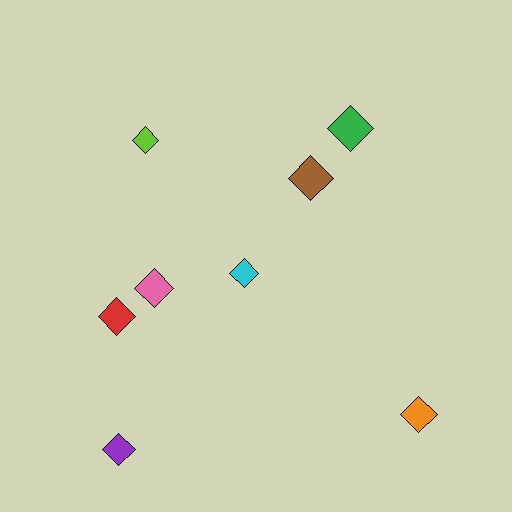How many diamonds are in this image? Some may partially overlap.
There are 8 diamonds.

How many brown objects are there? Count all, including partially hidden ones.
There is 1 brown object.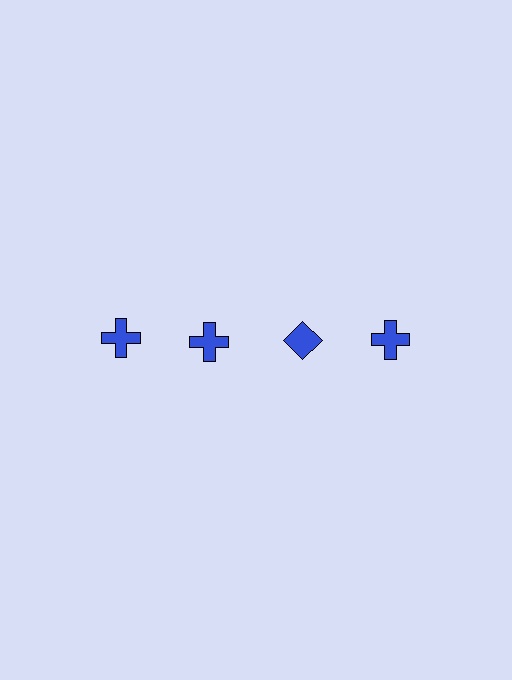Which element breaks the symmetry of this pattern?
The blue diamond in the top row, center column breaks the symmetry. All other shapes are blue crosses.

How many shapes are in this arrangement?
There are 4 shapes arranged in a grid pattern.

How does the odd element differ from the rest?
It has a different shape: diamond instead of cross.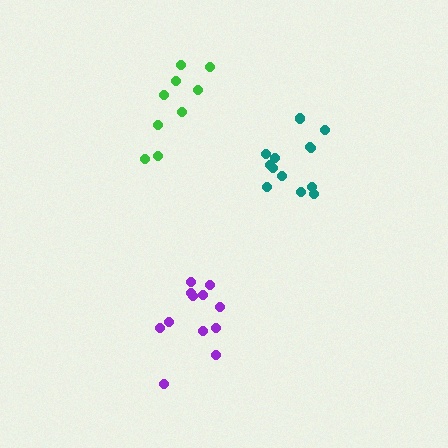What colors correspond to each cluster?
The clusters are colored: teal, purple, green.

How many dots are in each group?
Group 1: 13 dots, Group 2: 12 dots, Group 3: 9 dots (34 total).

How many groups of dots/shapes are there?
There are 3 groups.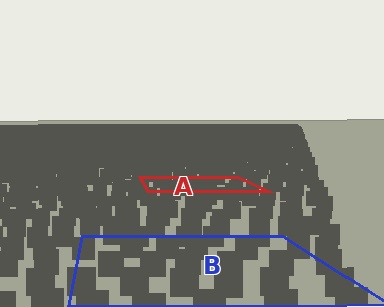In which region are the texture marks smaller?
The texture marks are smaller in region A, because it is farther away.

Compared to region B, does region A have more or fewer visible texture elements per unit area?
Region A has more texture elements per unit area — they are packed more densely because it is farther away.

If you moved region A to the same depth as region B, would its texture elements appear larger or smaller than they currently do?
They would appear larger. At a closer depth, the same texture elements are projected at a bigger on-screen size.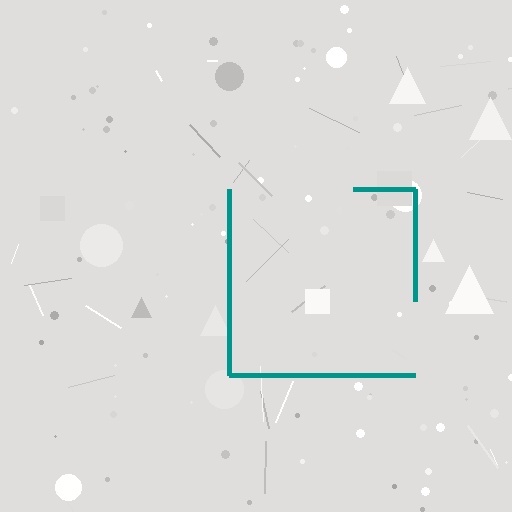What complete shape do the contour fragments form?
The contour fragments form a square.